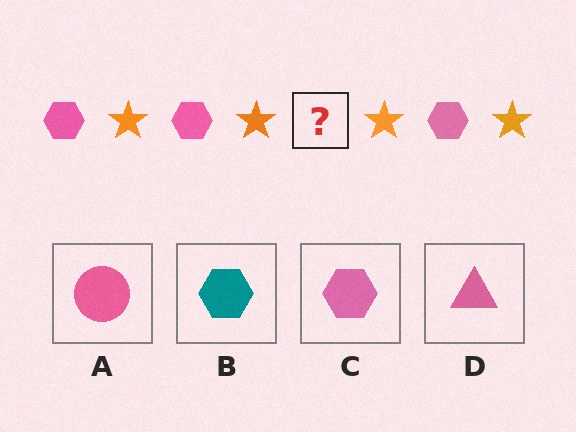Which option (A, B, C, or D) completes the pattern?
C.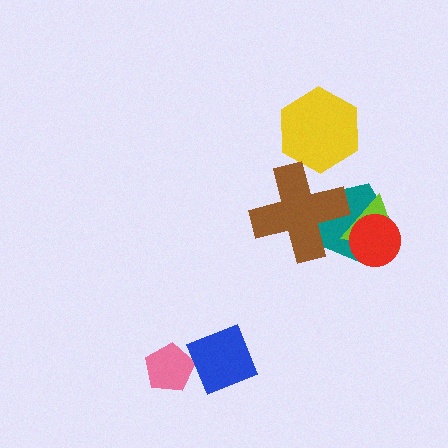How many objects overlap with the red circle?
2 objects overlap with the red circle.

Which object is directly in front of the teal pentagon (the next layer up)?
The lime triangle is directly in front of the teal pentagon.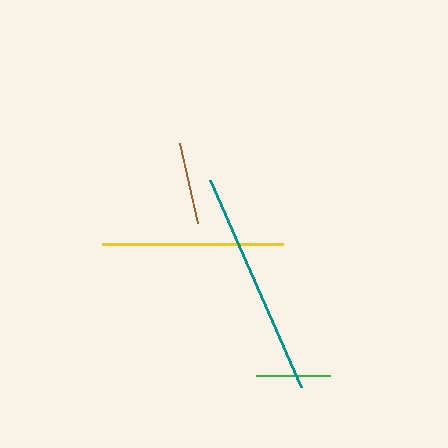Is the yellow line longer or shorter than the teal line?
The teal line is longer than the yellow line.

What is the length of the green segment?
The green segment is approximately 74 pixels long.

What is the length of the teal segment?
The teal segment is approximately 226 pixels long.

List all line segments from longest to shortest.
From longest to shortest: teal, yellow, brown, green.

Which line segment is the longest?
The teal line is the longest at approximately 226 pixels.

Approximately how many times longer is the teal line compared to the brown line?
The teal line is approximately 2.7 times the length of the brown line.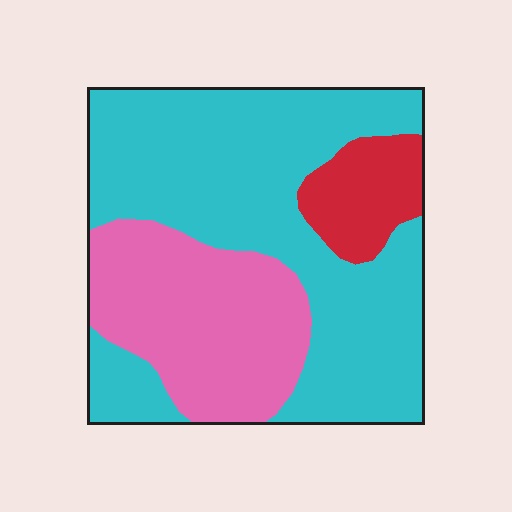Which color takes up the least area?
Red, at roughly 10%.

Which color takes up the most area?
Cyan, at roughly 60%.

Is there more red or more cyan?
Cyan.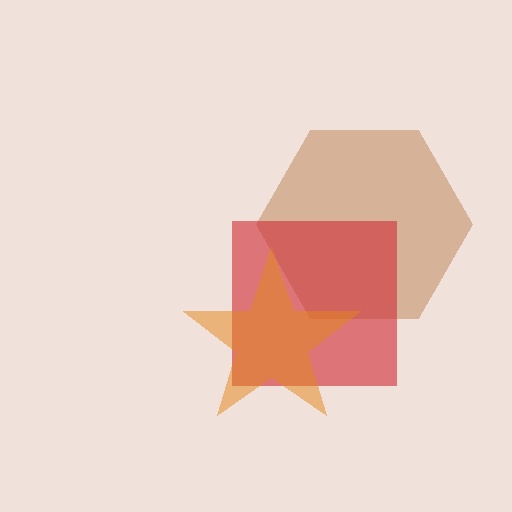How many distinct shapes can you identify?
There are 3 distinct shapes: a brown hexagon, a red square, an orange star.